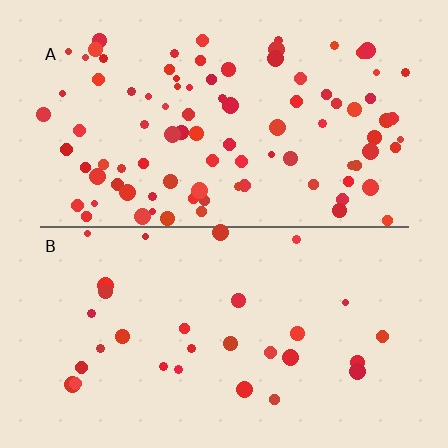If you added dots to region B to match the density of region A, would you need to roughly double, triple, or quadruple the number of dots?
Approximately triple.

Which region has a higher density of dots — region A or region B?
A (the top).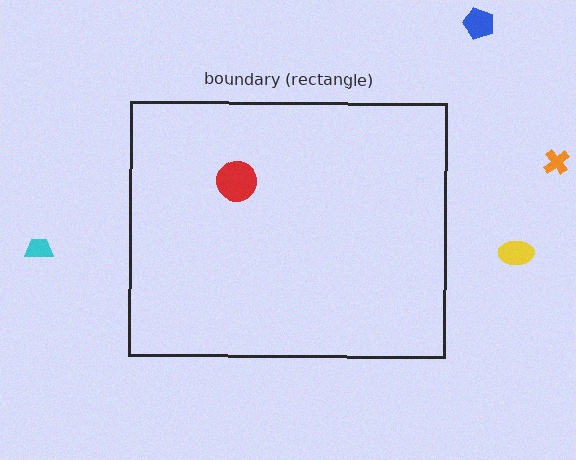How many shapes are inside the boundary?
1 inside, 4 outside.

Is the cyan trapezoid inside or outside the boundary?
Outside.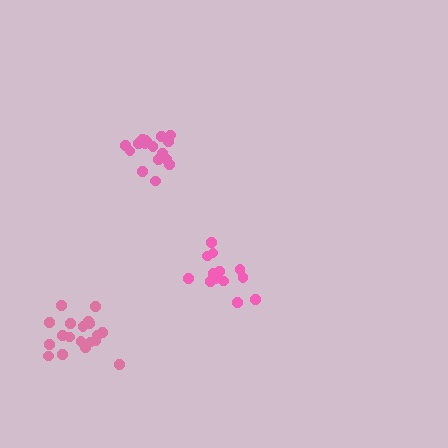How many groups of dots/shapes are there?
There are 3 groups.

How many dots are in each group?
Group 1: 14 dots, Group 2: 18 dots, Group 3: 19 dots (51 total).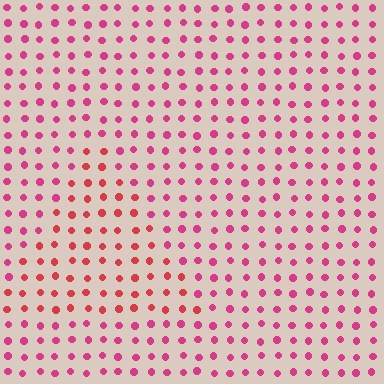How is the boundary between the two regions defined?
The boundary is defined purely by a slight shift in hue (about 25 degrees). Spacing, size, and orientation are identical on both sides.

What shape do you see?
I see a triangle.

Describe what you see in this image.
The image is filled with small magenta elements in a uniform arrangement. A triangle-shaped region is visible where the elements are tinted to a slightly different hue, forming a subtle color boundary.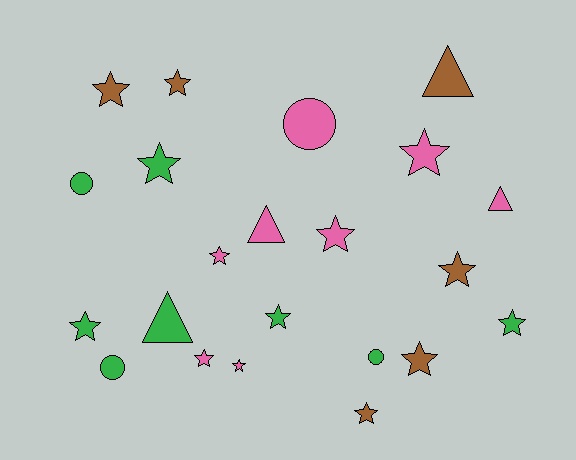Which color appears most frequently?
Pink, with 8 objects.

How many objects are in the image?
There are 22 objects.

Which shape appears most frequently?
Star, with 14 objects.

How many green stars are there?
There are 4 green stars.